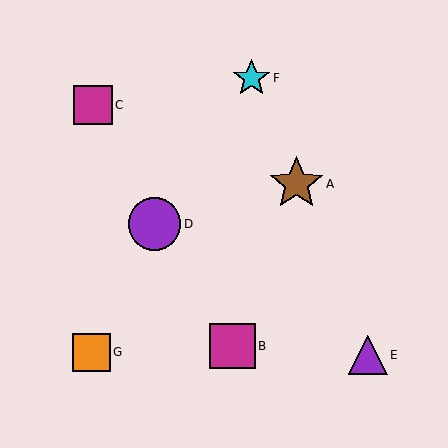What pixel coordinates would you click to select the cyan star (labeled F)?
Click at (252, 78) to select the cyan star F.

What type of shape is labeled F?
Shape F is a cyan star.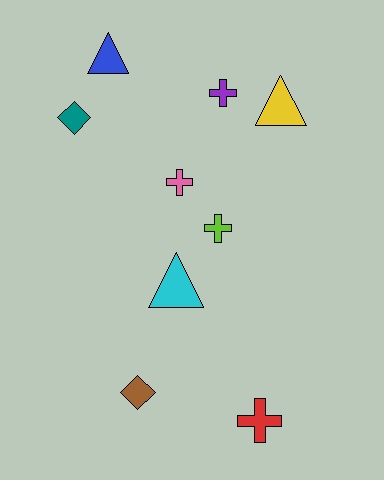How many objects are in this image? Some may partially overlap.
There are 9 objects.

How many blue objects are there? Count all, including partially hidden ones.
There is 1 blue object.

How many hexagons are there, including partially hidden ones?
There are no hexagons.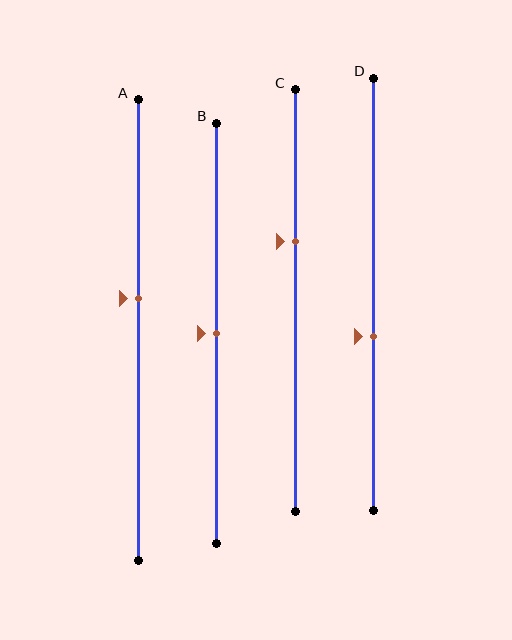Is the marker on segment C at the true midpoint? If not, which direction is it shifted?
No, the marker on segment C is shifted upward by about 14% of the segment length.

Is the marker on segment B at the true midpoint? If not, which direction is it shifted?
Yes, the marker on segment B is at the true midpoint.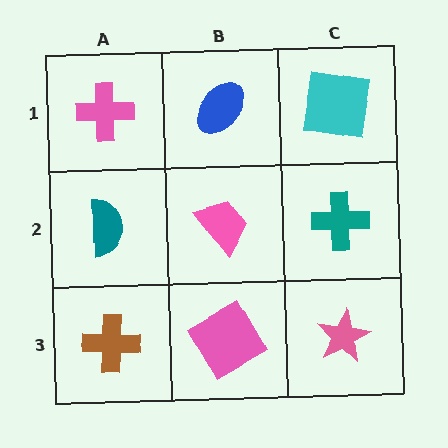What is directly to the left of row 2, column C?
A pink trapezoid.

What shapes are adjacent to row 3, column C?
A teal cross (row 2, column C), a pink diamond (row 3, column B).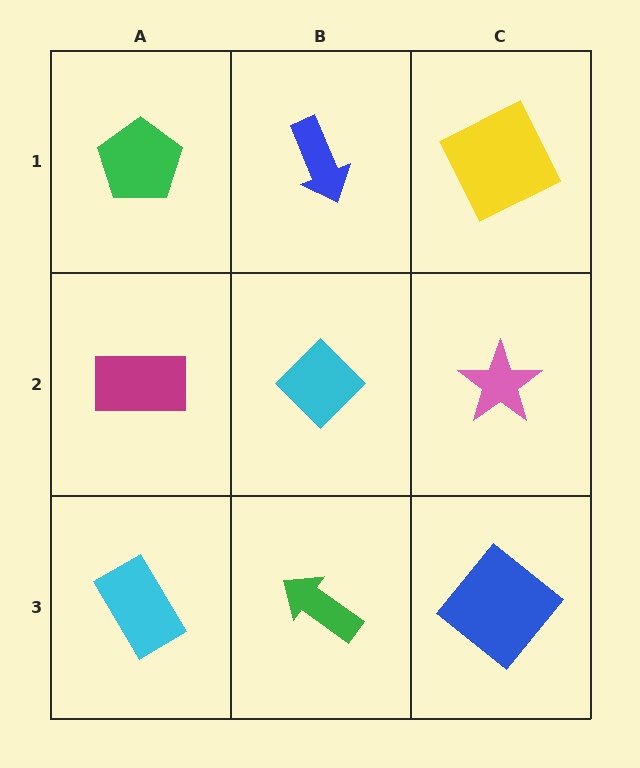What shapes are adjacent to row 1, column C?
A pink star (row 2, column C), a blue arrow (row 1, column B).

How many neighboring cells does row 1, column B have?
3.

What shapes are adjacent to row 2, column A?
A green pentagon (row 1, column A), a cyan rectangle (row 3, column A), a cyan diamond (row 2, column B).